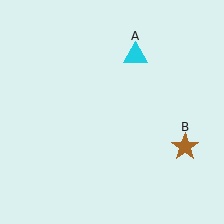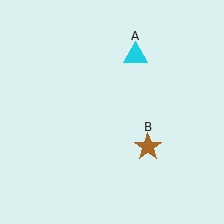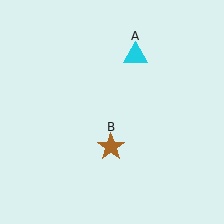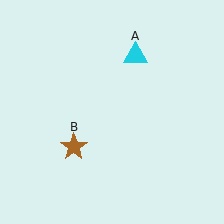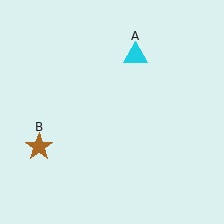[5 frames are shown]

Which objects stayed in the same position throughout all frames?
Cyan triangle (object A) remained stationary.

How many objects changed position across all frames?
1 object changed position: brown star (object B).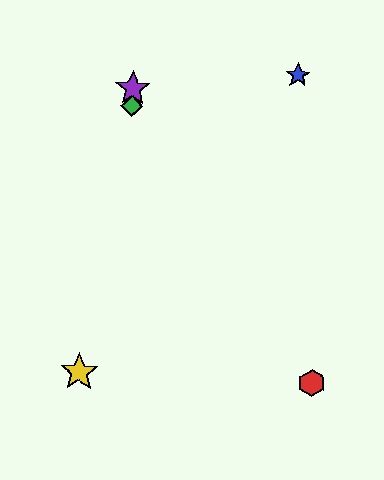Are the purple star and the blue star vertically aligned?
No, the purple star is at x≈133 and the blue star is at x≈298.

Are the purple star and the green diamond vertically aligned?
Yes, both are at x≈133.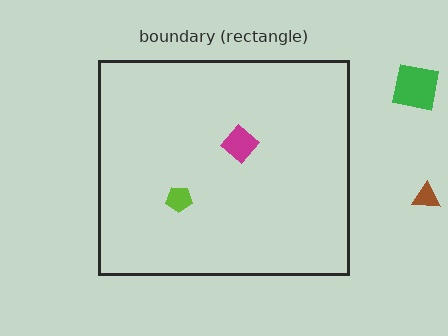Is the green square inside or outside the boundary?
Outside.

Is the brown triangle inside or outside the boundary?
Outside.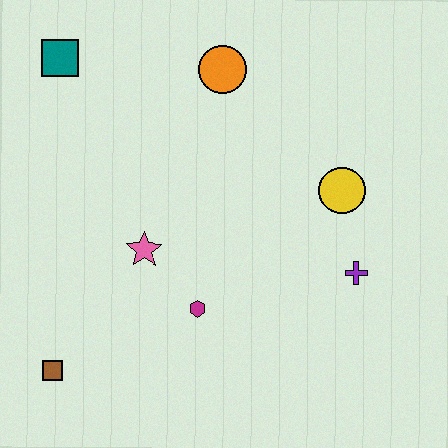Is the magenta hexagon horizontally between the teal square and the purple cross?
Yes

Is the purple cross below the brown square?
No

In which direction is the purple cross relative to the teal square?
The purple cross is to the right of the teal square.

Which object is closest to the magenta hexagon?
The pink star is closest to the magenta hexagon.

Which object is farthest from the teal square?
The purple cross is farthest from the teal square.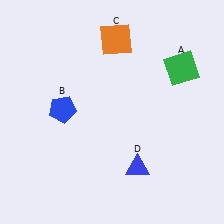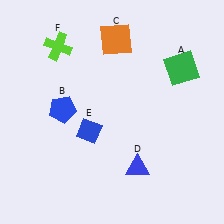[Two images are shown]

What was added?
A blue diamond (E), a lime cross (F) were added in Image 2.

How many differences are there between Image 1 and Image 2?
There are 2 differences between the two images.